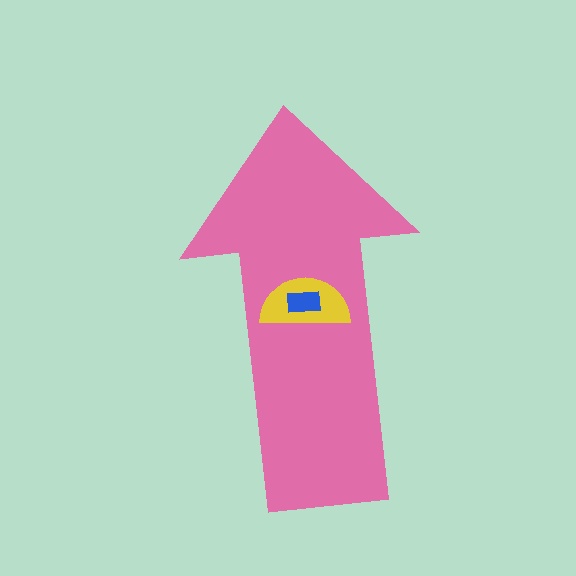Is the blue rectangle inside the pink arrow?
Yes.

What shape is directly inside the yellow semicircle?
The blue rectangle.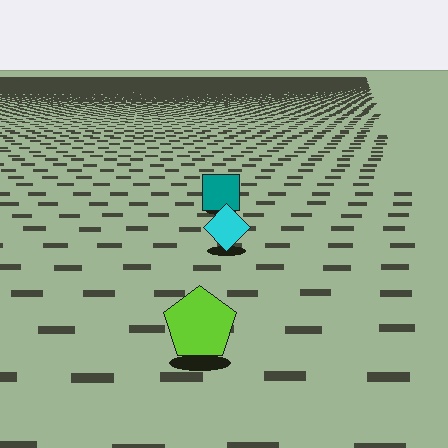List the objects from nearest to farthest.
From nearest to farthest: the lime pentagon, the cyan diamond, the teal square.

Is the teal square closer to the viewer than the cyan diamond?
No. The cyan diamond is closer — you can tell from the texture gradient: the ground texture is coarser near it.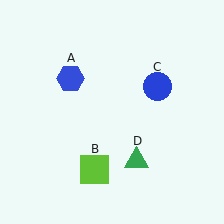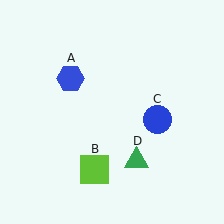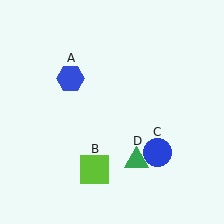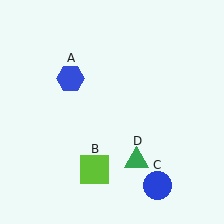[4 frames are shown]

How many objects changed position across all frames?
1 object changed position: blue circle (object C).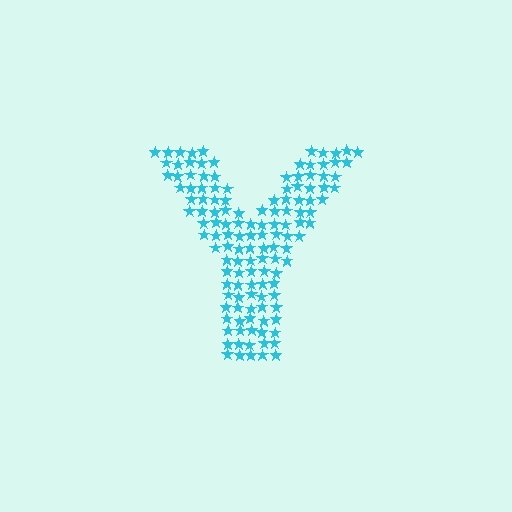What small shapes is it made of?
It is made of small stars.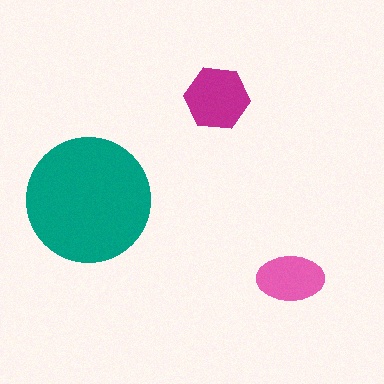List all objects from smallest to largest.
The pink ellipse, the magenta hexagon, the teal circle.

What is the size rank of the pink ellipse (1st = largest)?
3rd.